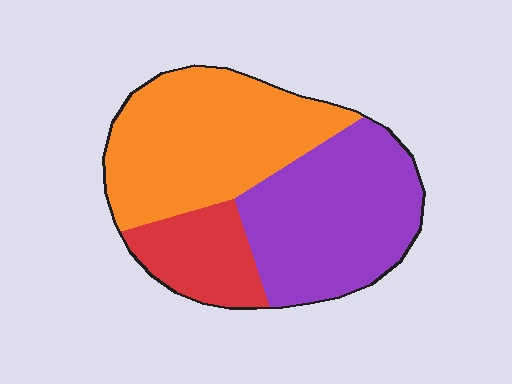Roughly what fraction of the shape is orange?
Orange takes up between a third and a half of the shape.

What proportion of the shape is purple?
Purple covers 40% of the shape.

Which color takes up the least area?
Red, at roughly 15%.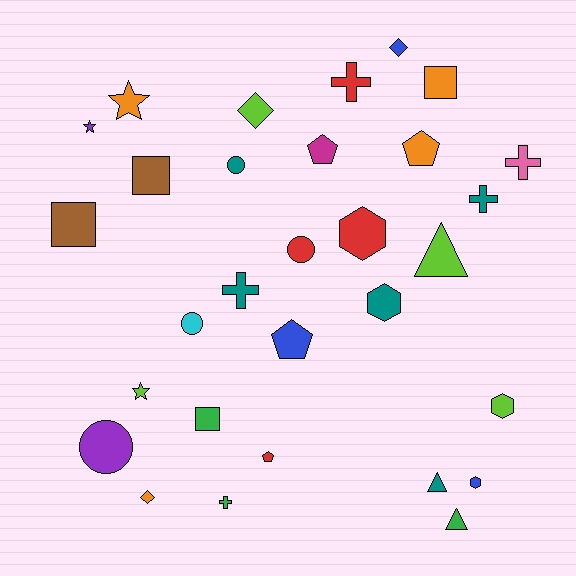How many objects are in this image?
There are 30 objects.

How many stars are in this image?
There are 3 stars.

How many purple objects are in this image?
There are 2 purple objects.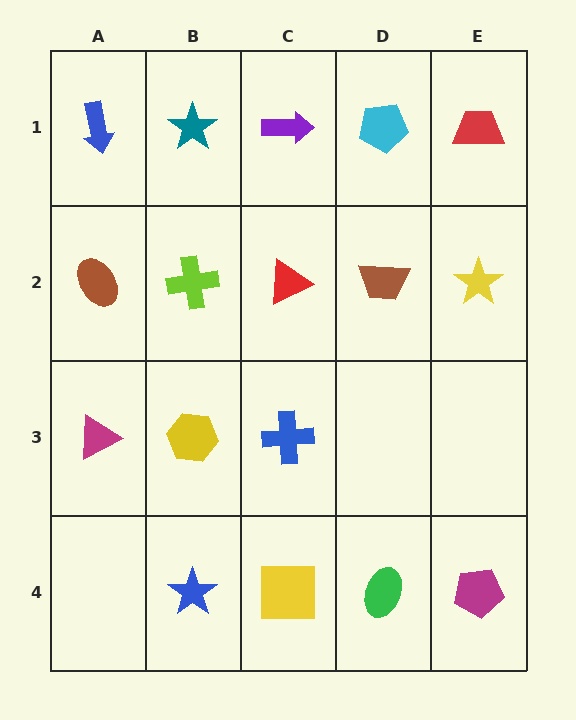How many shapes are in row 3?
3 shapes.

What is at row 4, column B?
A blue star.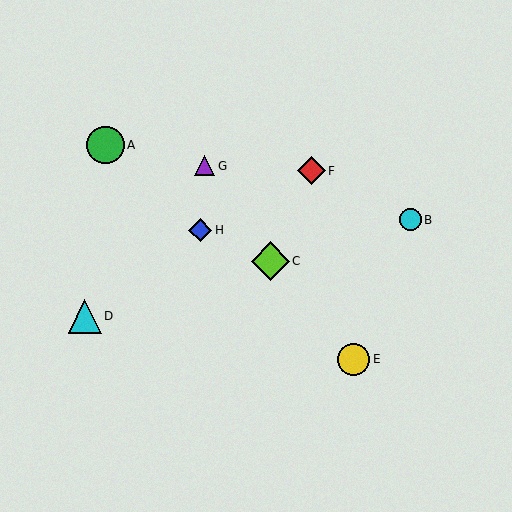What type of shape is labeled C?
Shape C is a lime diamond.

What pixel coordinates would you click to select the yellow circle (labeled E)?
Click at (354, 359) to select the yellow circle E.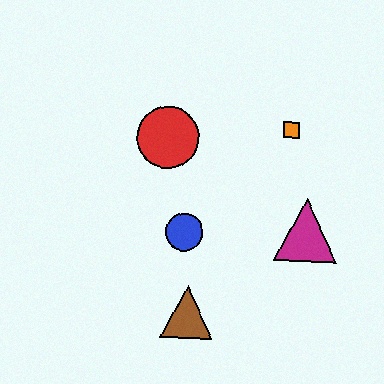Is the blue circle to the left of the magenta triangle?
Yes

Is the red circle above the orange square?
No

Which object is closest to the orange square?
The magenta triangle is closest to the orange square.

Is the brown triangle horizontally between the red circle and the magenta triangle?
Yes